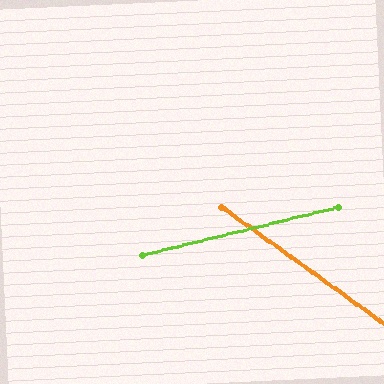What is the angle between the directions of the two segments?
Approximately 49 degrees.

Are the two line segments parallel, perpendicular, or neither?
Neither parallel nor perpendicular — they differ by about 49°.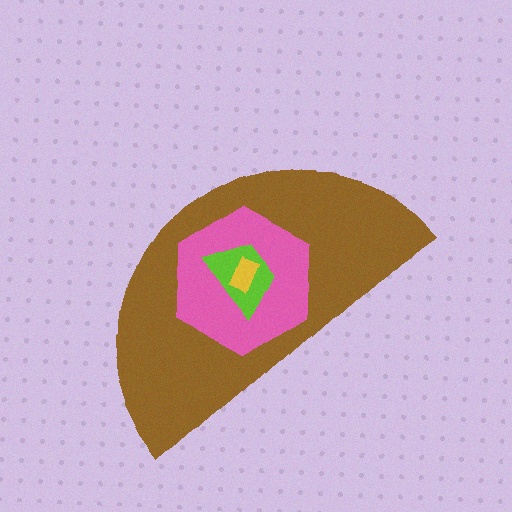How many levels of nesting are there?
4.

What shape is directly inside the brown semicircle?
The pink hexagon.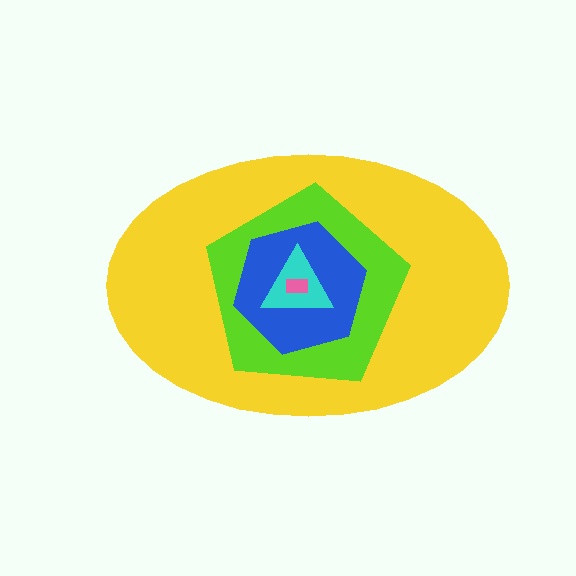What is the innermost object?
The pink rectangle.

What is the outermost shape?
The yellow ellipse.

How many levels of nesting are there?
5.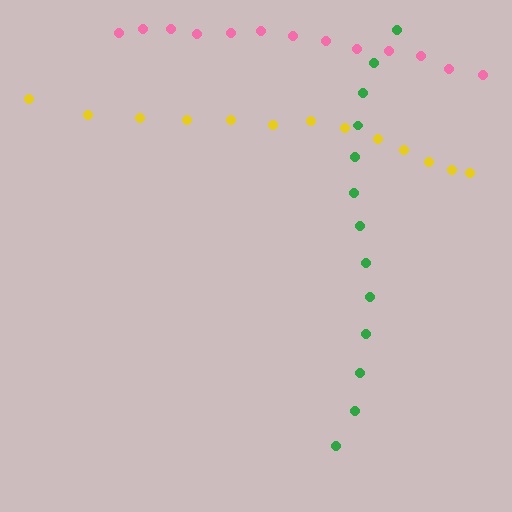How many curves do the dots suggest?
There are 3 distinct paths.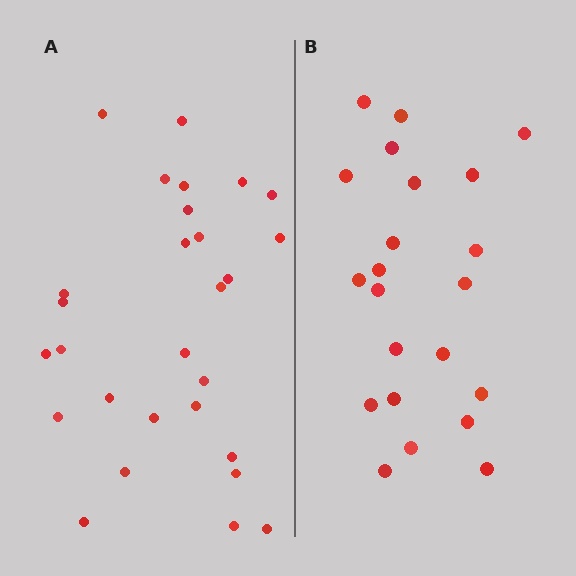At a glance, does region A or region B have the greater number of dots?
Region A (the left region) has more dots.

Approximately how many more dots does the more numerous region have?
Region A has about 6 more dots than region B.